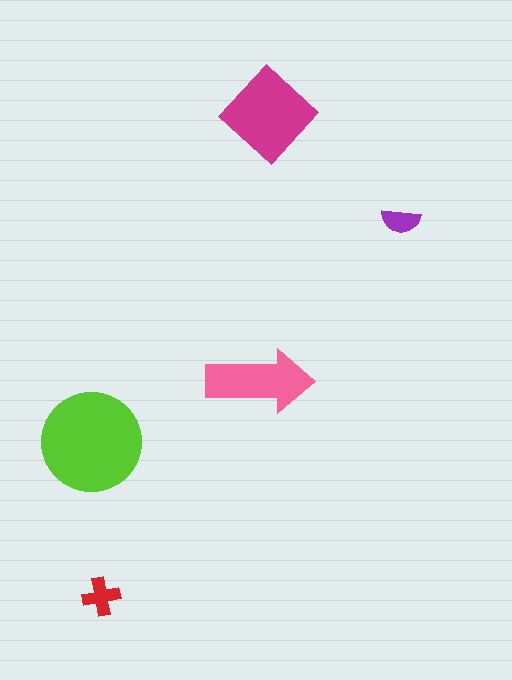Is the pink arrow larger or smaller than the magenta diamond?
Smaller.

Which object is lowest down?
The red cross is bottommost.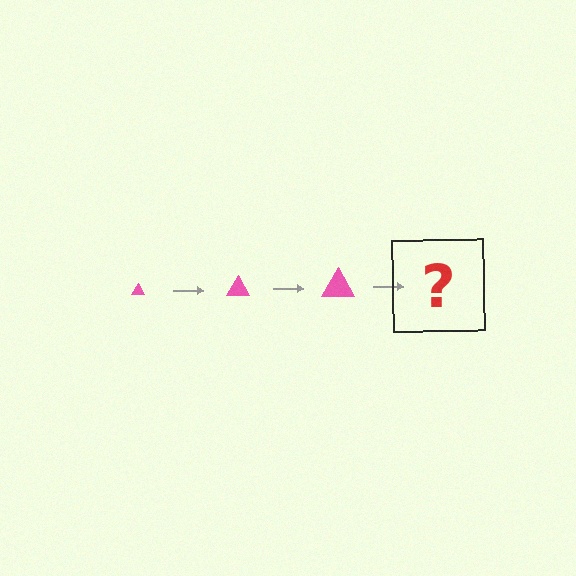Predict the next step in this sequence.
The next step is a pink triangle, larger than the previous one.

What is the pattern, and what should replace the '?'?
The pattern is that the triangle gets progressively larger each step. The '?' should be a pink triangle, larger than the previous one.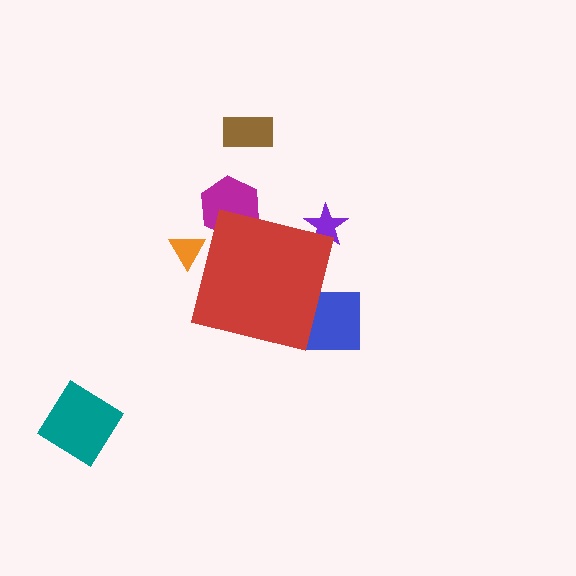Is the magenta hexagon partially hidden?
Yes, the magenta hexagon is partially hidden behind the red square.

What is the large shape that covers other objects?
A red square.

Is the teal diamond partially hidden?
No, the teal diamond is fully visible.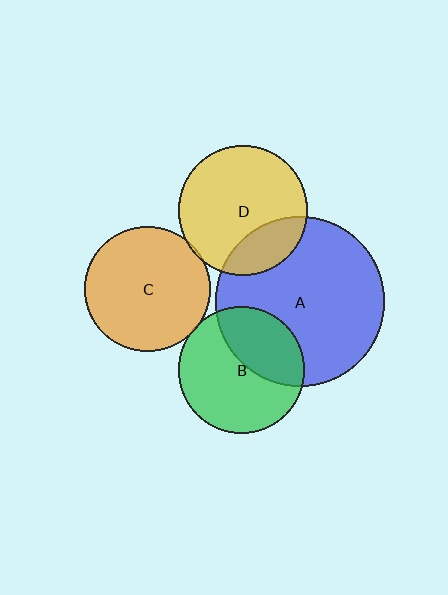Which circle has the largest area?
Circle A (blue).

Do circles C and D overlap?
Yes.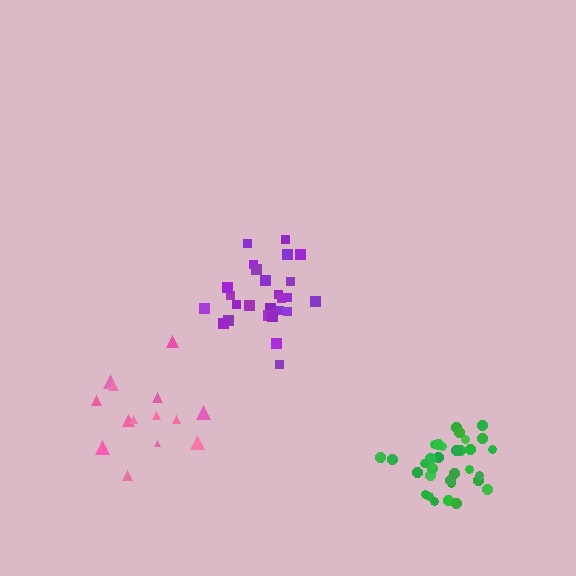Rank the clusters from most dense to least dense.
green, purple, pink.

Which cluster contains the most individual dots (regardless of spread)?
Green (34).